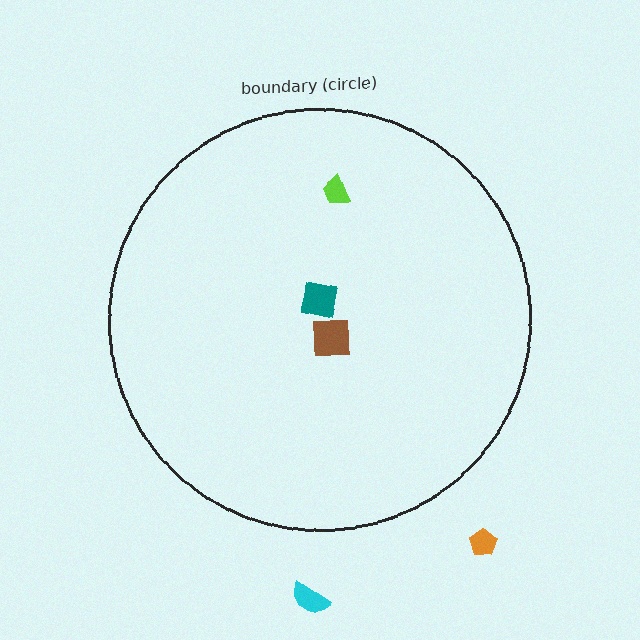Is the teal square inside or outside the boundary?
Inside.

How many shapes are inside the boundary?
3 inside, 2 outside.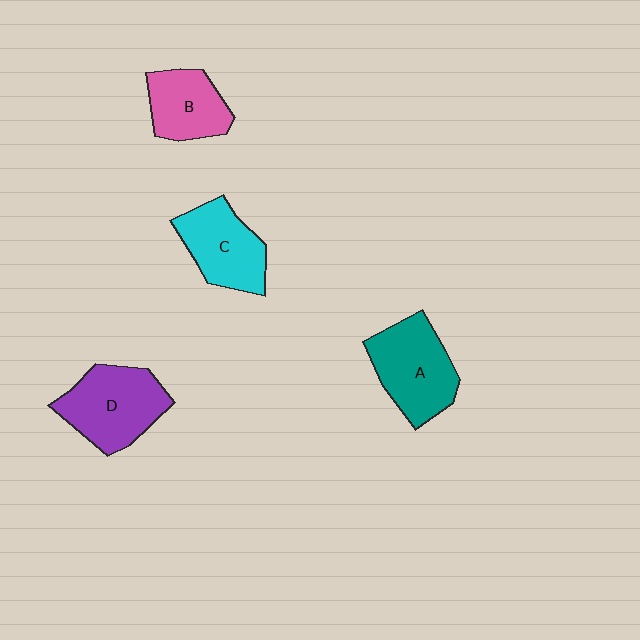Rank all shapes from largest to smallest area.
From largest to smallest: D (purple), A (teal), C (cyan), B (pink).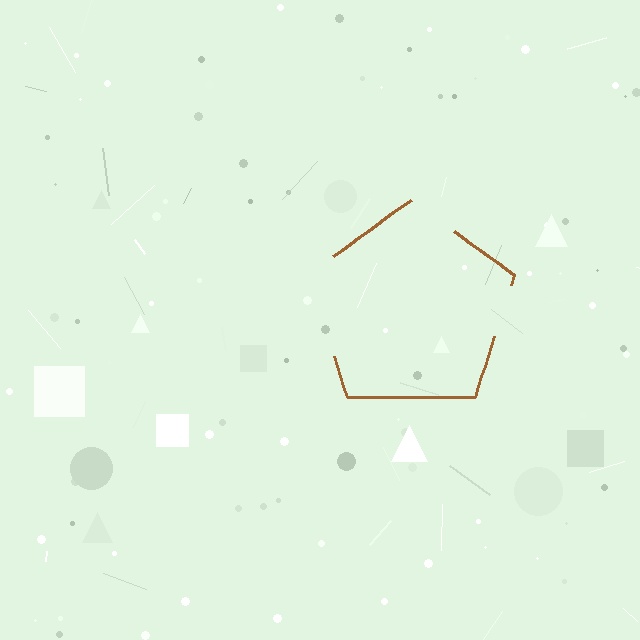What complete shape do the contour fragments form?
The contour fragments form a pentagon.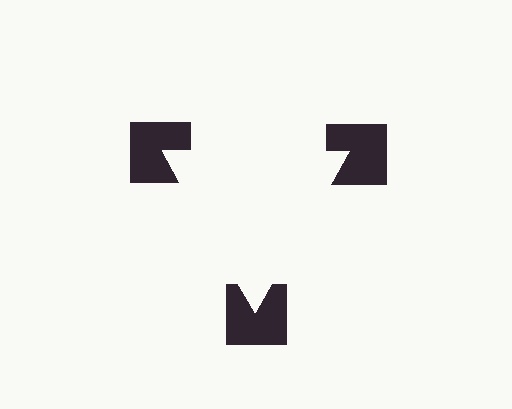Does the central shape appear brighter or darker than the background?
It typically appears slightly brighter than the background, even though no actual brightness change is drawn.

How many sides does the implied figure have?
3 sides.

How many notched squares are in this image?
There are 3 — one at each vertex of the illusory triangle.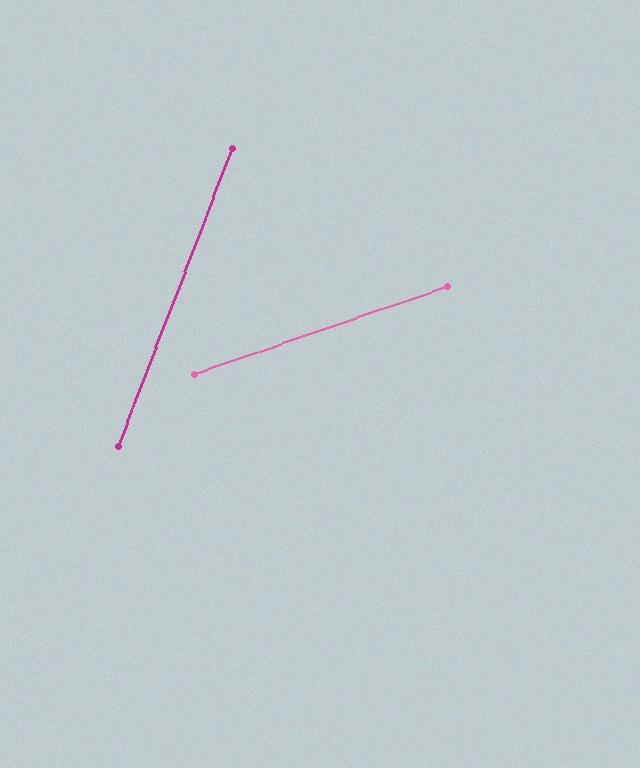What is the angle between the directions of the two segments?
Approximately 50 degrees.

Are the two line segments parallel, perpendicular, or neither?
Neither parallel nor perpendicular — they differ by about 50°.